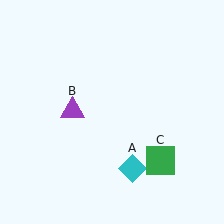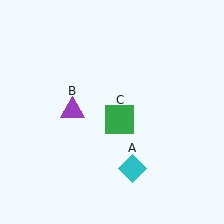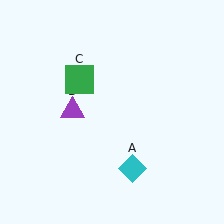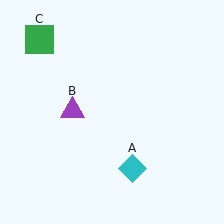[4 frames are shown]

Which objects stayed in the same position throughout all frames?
Cyan diamond (object A) and purple triangle (object B) remained stationary.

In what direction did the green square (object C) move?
The green square (object C) moved up and to the left.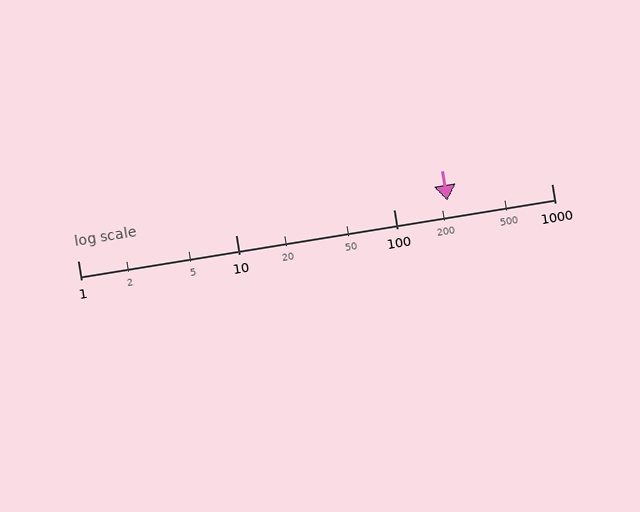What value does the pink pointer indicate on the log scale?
The pointer indicates approximately 220.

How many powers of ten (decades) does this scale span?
The scale spans 3 decades, from 1 to 1000.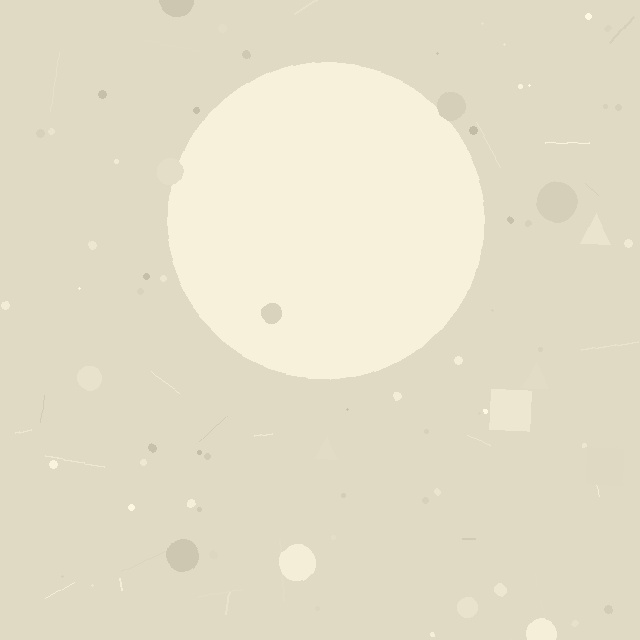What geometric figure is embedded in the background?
A circle is embedded in the background.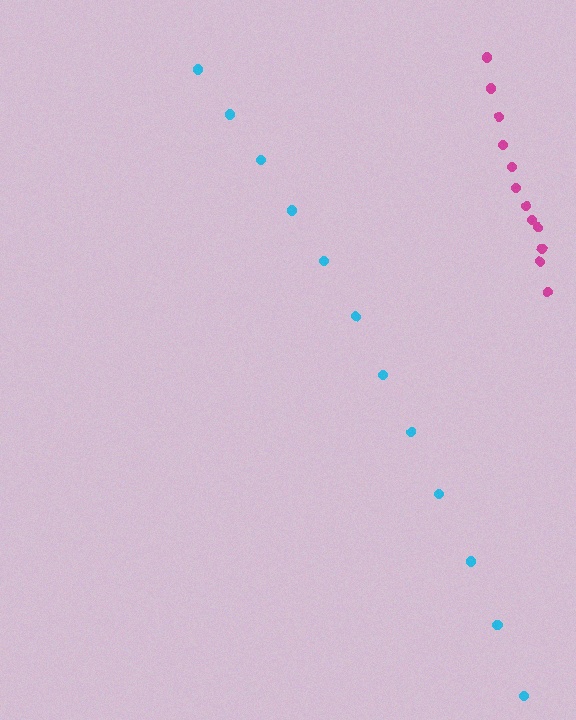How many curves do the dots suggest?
There are 2 distinct paths.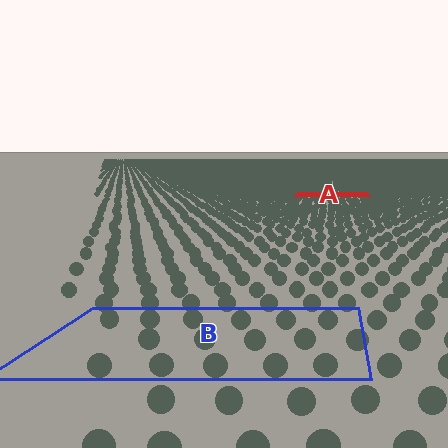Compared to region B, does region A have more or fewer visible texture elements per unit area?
Region A has more texture elements per unit area — they are packed more densely because it is farther away.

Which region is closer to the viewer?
Region B is closer. The texture elements there are larger and more spread out.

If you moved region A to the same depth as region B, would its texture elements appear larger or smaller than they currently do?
They would appear larger. At a closer depth, the same texture elements are projected at a bigger on-screen size.